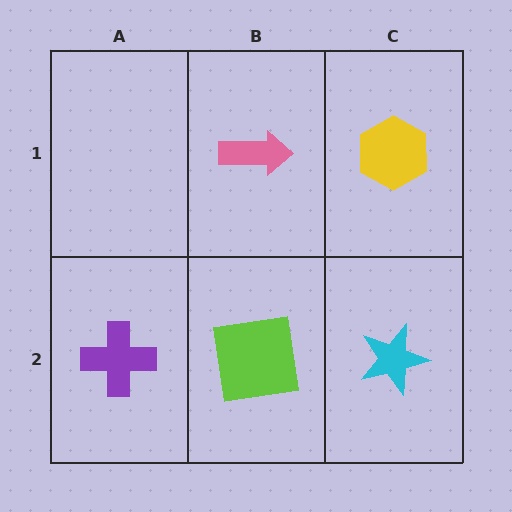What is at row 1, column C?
A yellow hexagon.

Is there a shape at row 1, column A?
No, that cell is empty.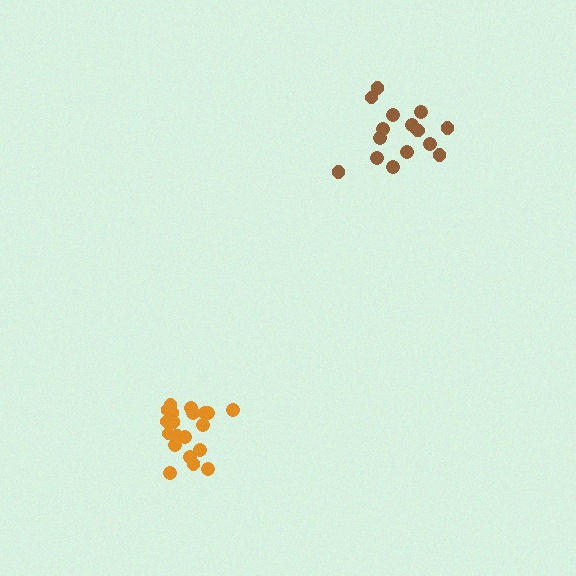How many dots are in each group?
Group 1: 15 dots, Group 2: 20 dots (35 total).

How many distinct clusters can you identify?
There are 2 distinct clusters.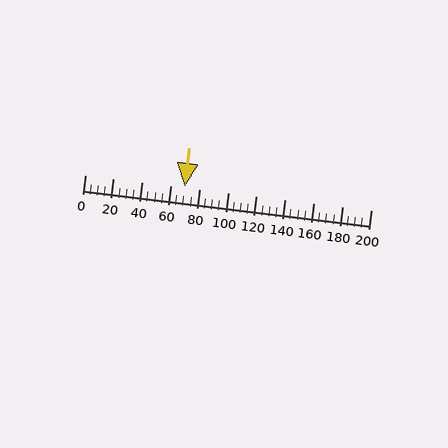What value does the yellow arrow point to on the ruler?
The yellow arrow points to approximately 70.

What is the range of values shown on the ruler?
The ruler shows values from 0 to 200.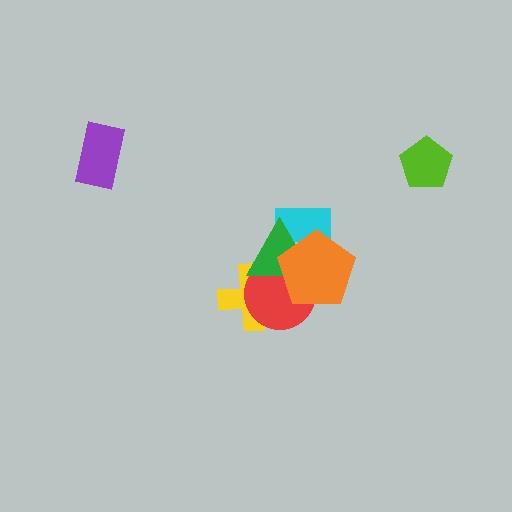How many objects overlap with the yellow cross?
2 objects overlap with the yellow cross.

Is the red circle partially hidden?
Yes, it is partially covered by another shape.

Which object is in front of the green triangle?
The orange pentagon is in front of the green triangle.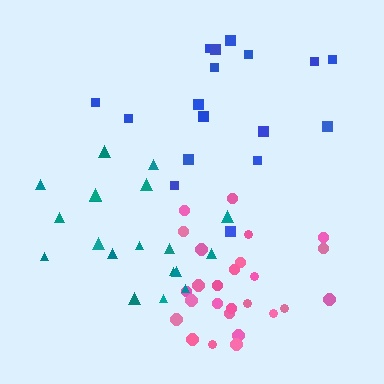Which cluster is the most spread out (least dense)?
Blue.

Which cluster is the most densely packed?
Pink.